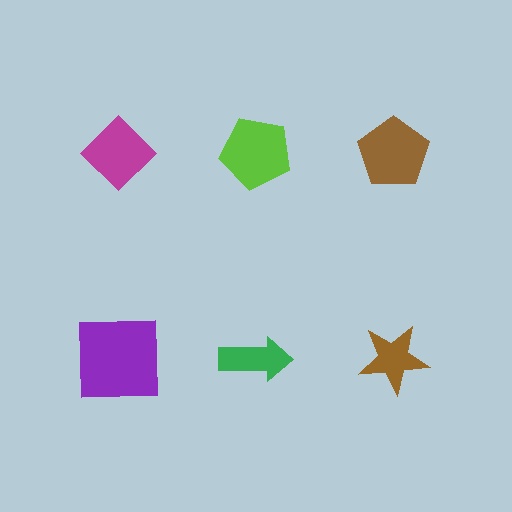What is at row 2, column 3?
A brown star.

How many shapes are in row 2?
3 shapes.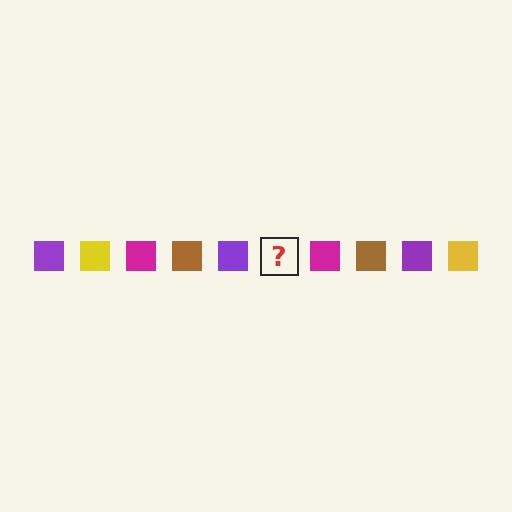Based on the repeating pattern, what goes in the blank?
The blank should be a yellow square.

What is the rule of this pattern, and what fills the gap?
The rule is that the pattern cycles through purple, yellow, magenta, brown squares. The gap should be filled with a yellow square.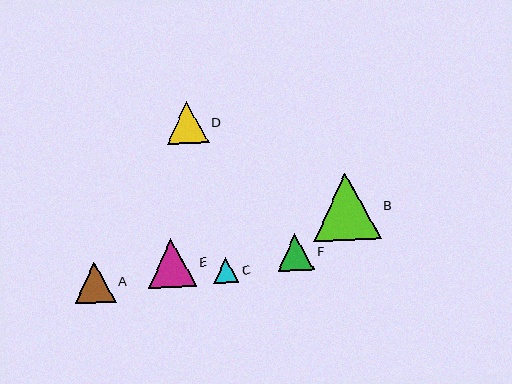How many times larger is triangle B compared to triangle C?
Triangle B is approximately 2.7 times the size of triangle C.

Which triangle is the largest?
Triangle B is the largest with a size of approximately 67 pixels.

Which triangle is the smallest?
Triangle C is the smallest with a size of approximately 25 pixels.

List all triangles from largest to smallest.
From largest to smallest: B, E, D, A, F, C.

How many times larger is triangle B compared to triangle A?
Triangle B is approximately 1.6 times the size of triangle A.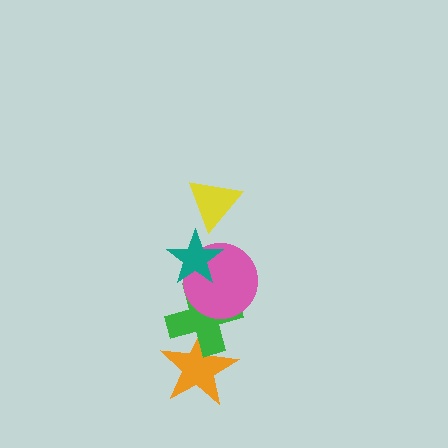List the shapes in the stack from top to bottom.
From top to bottom: the yellow triangle, the teal star, the pink circle, the green cross, the orange star.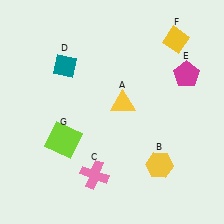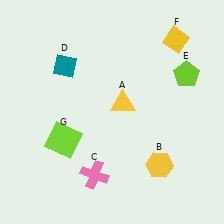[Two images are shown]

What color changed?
The pentagon (E) changed from magenta in Image 1 to lime in Image 2.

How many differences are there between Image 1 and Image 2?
There is 1 difference between the two images.